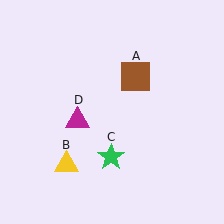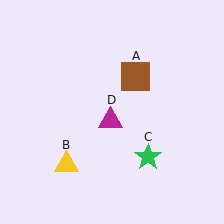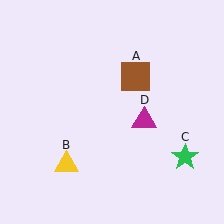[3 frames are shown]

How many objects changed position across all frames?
2 objects changed position: green star (object C), magenta triangle (object D).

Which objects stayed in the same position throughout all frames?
Brown square (object A) and yellow triangle (object B) remained stationary.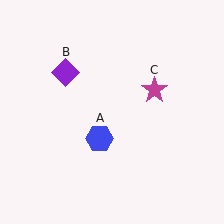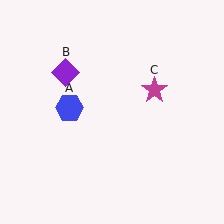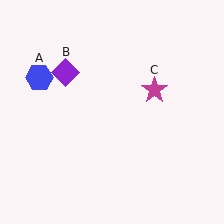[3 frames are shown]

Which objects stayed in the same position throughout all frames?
Purple diamond (object B) and magenta star (object C) remained stationary.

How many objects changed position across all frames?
1 object changed position: blue hexagon (object A).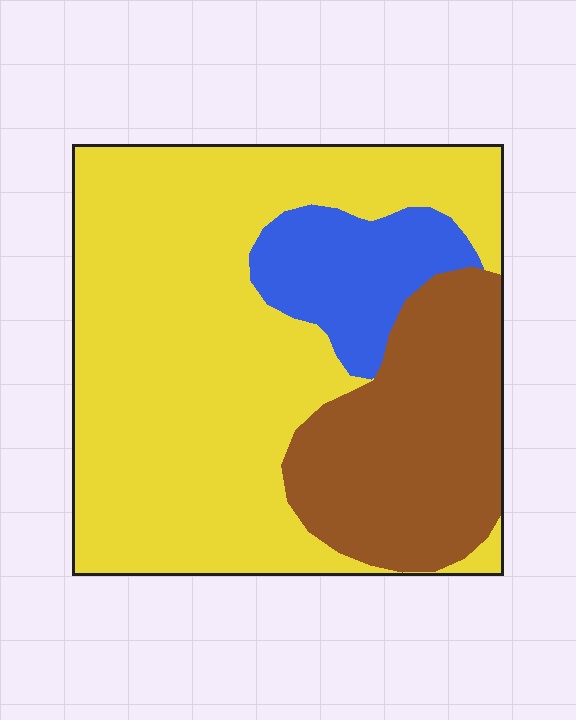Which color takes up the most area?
Yellow, at roughly 65%.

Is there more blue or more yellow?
Yellow.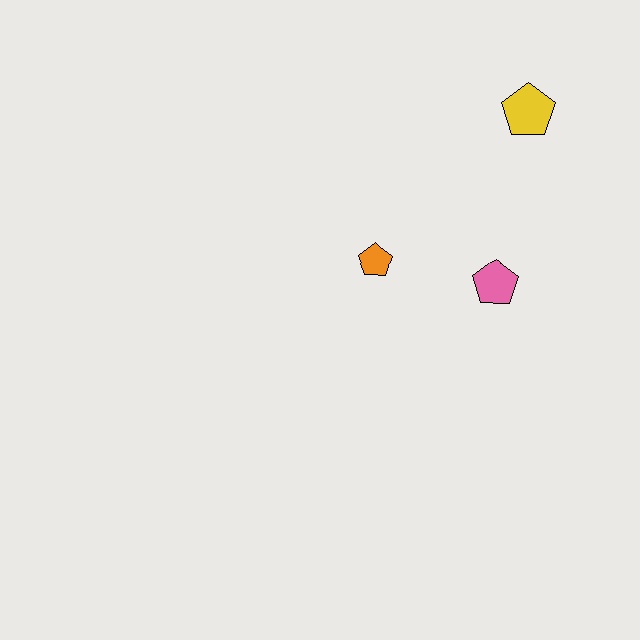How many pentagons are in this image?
There are 3 pentagons.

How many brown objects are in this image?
There are no brown objects.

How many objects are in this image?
There are 3 objects.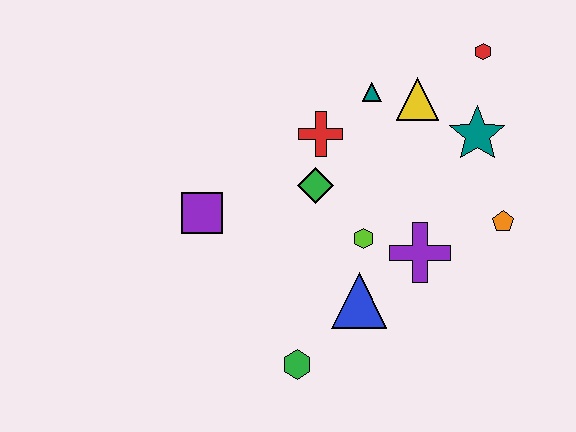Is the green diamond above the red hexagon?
No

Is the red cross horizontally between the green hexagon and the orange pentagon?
Yes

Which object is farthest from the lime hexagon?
The red hexagon is farthest from the lime hexagon.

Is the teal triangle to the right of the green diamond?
Yes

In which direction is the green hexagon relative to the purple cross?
The green hexagon is to the left of the purple cross.